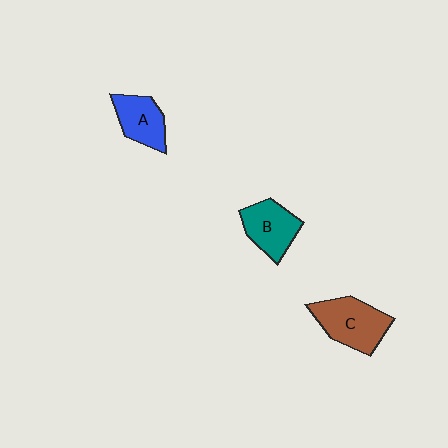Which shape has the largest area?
Shape C (brown).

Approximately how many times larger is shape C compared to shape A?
Approximately 1.4 times.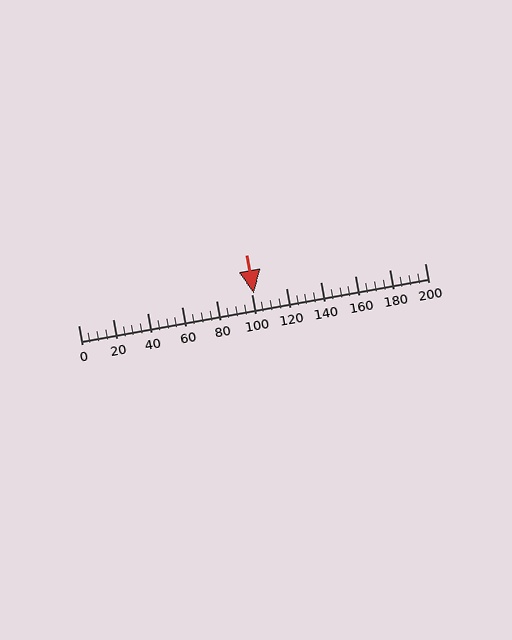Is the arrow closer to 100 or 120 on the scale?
The arrow is closer to 100.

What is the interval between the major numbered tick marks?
The major tick marks are spaced 20 units apart.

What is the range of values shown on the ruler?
The ruler shows values from 0 to 200.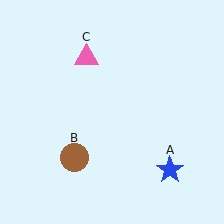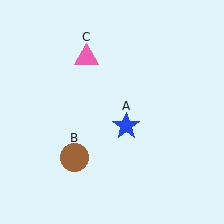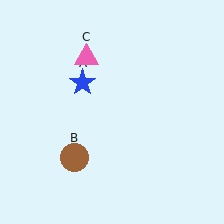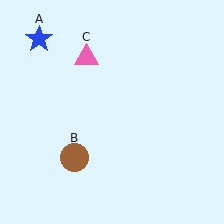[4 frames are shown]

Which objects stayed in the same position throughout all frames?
Brown circle (object B) and pink triangle (object C) remained stationary.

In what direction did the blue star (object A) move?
The blue star (object A) moved up and to the left.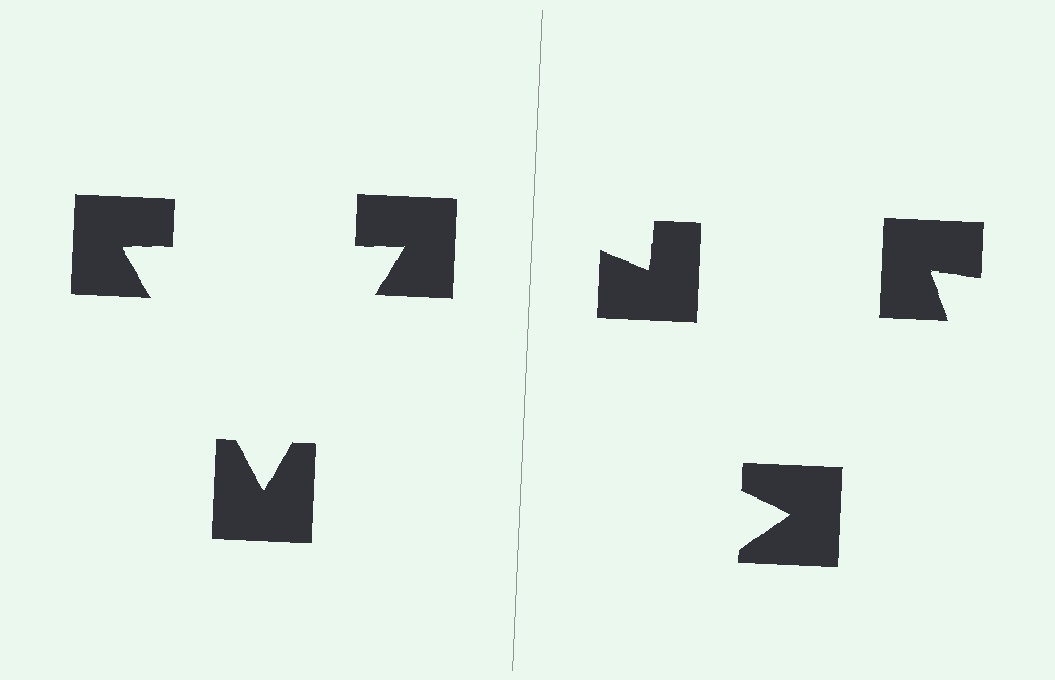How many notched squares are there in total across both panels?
6 — 3 on each side.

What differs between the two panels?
The notched squares are positioned identically on both sides; only the wedge orientations differ. On the left they align to a triangle; on the right they are misaligned.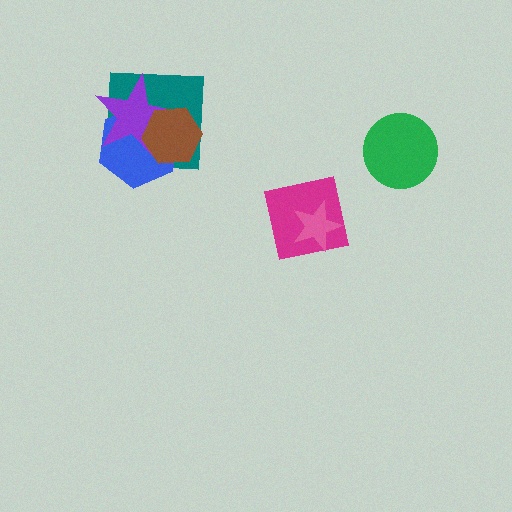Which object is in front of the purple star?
The brown hexagon is in front of the purple star.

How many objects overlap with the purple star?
3 objects overlap with the purple star.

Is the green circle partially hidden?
No, no other shape covers it.